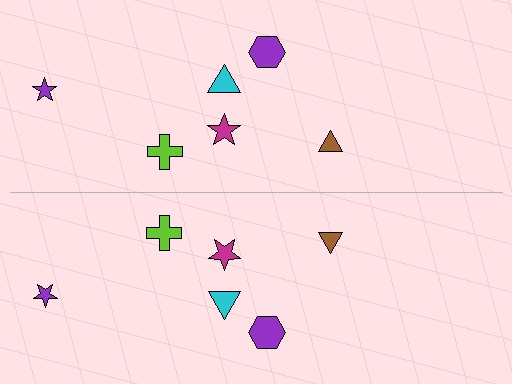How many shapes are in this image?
There are 12 shapes in this image.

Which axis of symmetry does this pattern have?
The pattern has a horizontal axis of symmetry running through the center of the image.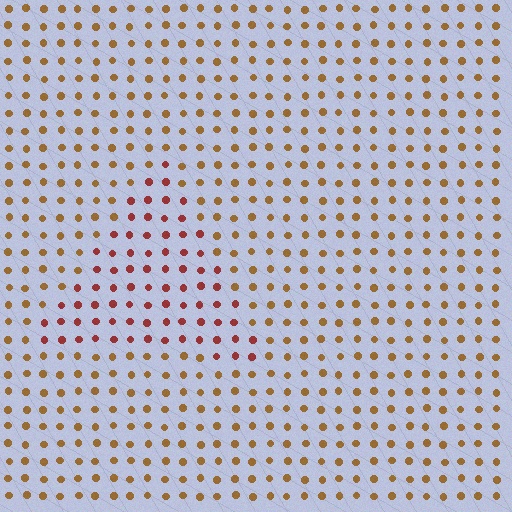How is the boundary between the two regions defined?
The boundary is defined purely by a slight shift in hue (about 36 degrees). Spacing, size, and orientation are identical on both sides.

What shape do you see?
I see a triangle.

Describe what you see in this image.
The image is filled with small brown elements in a uniform arrangement. A triangle-shaped region is visible where the elements are tinted to a slightly different hue, forming a subtle color boundary.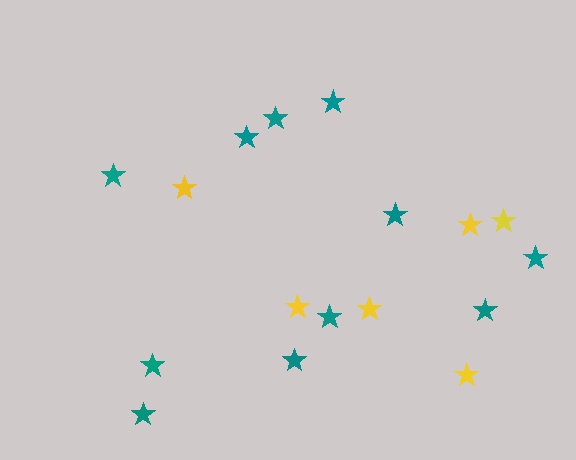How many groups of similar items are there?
There are 2 groups: one group of yellow stars (6) and one group of teal stars (11).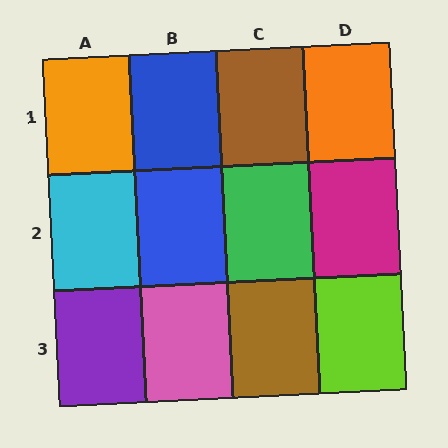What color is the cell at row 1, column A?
Orange.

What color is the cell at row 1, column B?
Blue.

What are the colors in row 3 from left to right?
Purple, pink, brown, lime.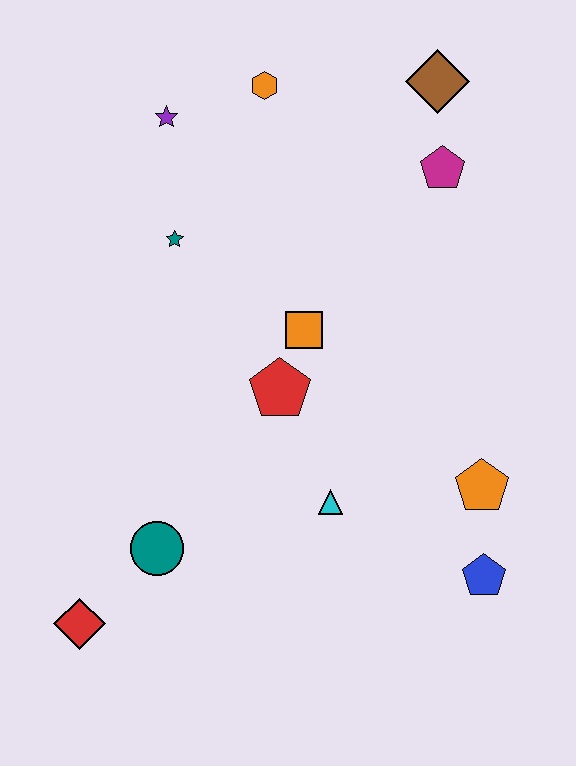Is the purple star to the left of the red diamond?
No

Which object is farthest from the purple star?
The blue pentagon is farthest from the purple star.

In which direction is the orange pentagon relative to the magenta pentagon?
The orange pentagon is below the magenta pentagon.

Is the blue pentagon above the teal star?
No